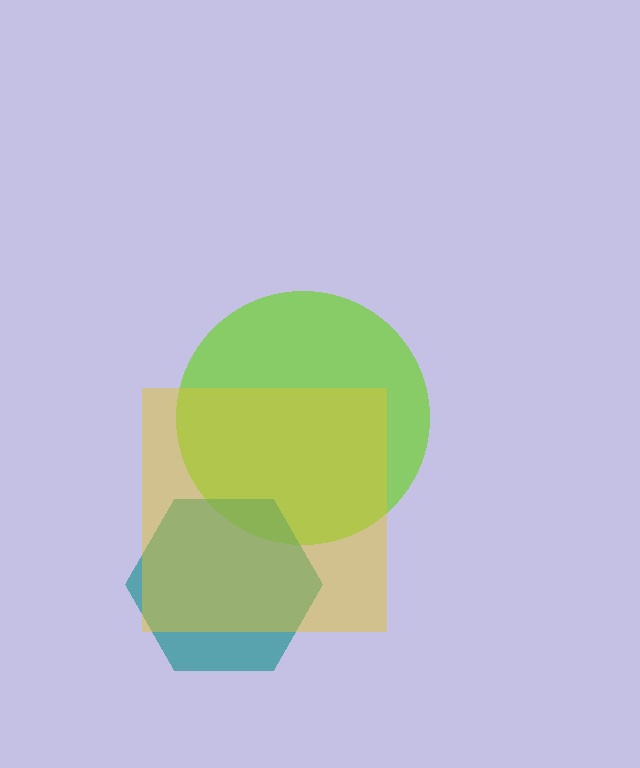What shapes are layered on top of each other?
The layered shapes are: a lime circle, a teal hexagon, a yellow square.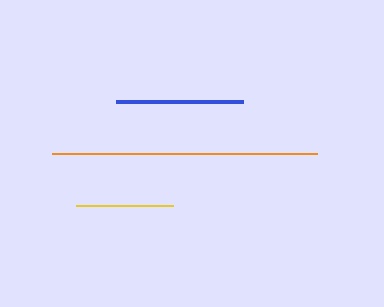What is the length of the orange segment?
The orange segment is approximately 265 pixels long.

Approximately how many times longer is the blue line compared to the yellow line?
The blue line is approximately 1.3 times the length of the yellow line.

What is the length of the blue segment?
The blue segment is approximately 127 pixels long.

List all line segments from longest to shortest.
From longest to shortest: orange, blue, yellow.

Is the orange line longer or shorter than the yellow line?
The orange line is longer than the yellow line.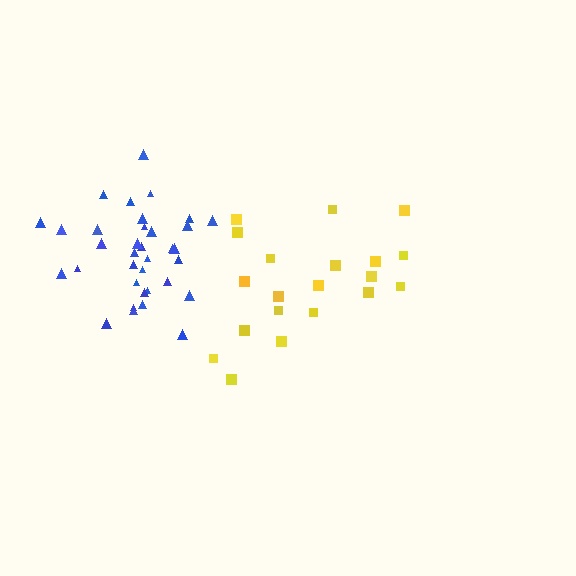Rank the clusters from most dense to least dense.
blue, yellow.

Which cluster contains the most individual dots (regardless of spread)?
Blue (35).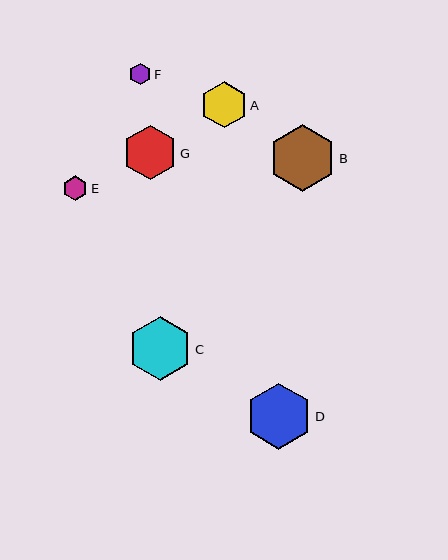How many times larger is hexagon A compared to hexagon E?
Hexagon A is approximately 1.9 times the size of hexagon E.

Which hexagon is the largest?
Hexagon B is the largest with a size of approximately 67 pixels.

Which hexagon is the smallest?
Hexagon F is the smallest with a size of approximately 22 pixels.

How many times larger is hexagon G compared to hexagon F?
Hexagon G is approximately 2.5 times the size of hexagon F.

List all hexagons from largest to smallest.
From largest to smallest: B, D, C, G, A, E, F.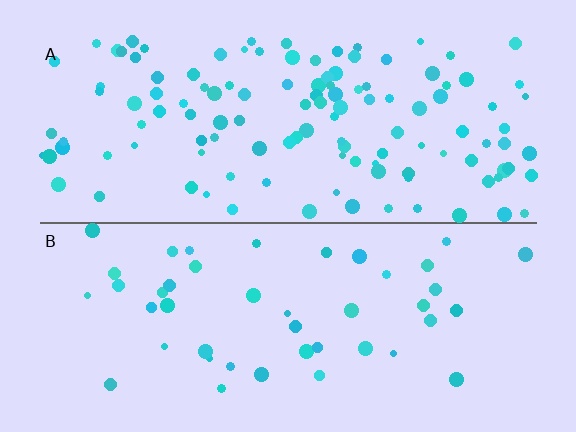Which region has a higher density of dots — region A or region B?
A (the top).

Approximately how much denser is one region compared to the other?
Approximately 2.7× — region A over region B.